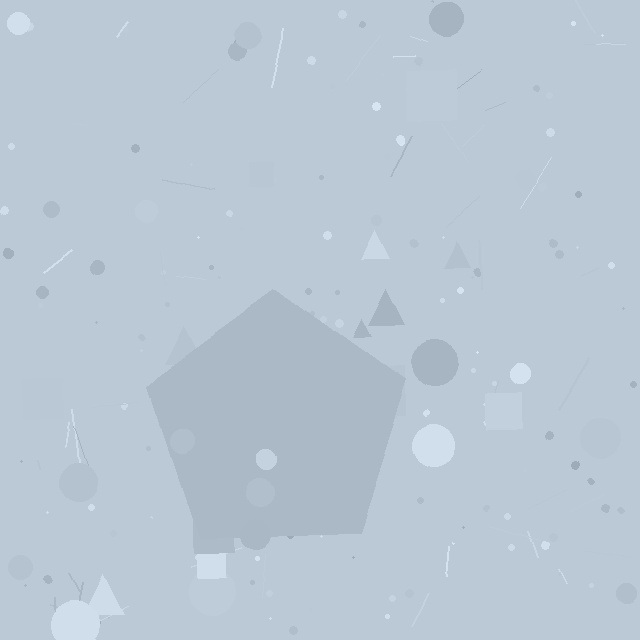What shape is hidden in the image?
A pentagon is hidden in the image.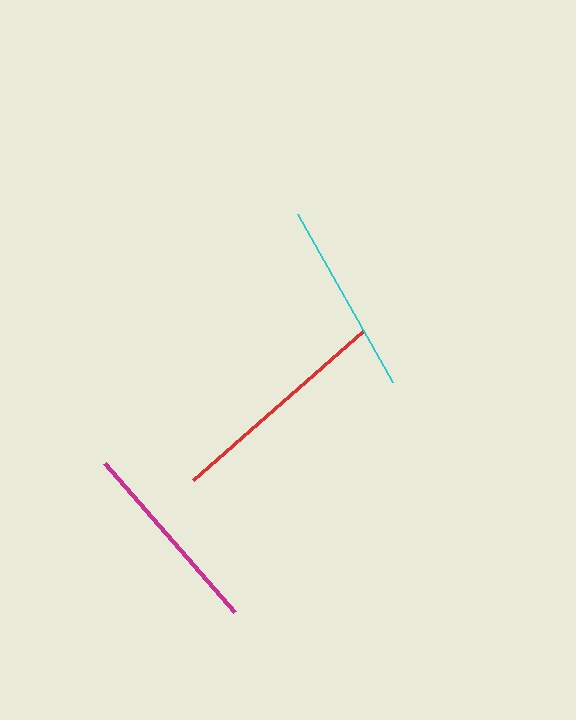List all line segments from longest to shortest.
From longest to shortest: red, magenta, cyan.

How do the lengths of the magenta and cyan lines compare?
The magenta and cyan lines are approximately the same length.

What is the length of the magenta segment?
The magenta segment is approximately 198 pixels long.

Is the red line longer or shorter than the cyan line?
The red line is longer than the cyan line.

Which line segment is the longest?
The red line is the longest at approximately 226 pixels.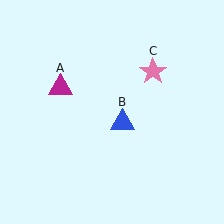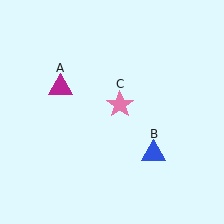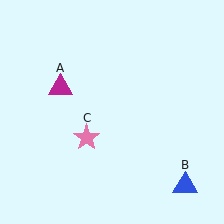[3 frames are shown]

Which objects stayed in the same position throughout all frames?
Magenta triangle (object A) remained stationary.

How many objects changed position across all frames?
2 objects changed position: blue triangle (object B), pink star (object C).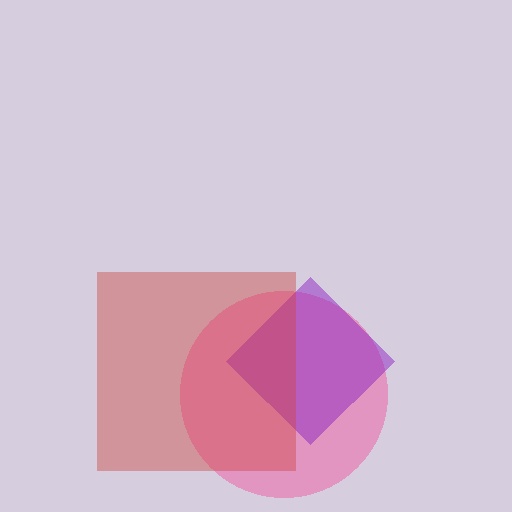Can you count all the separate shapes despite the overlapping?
Yes, there are 3 separate shapes.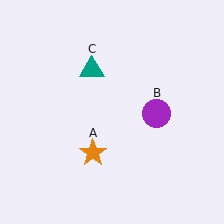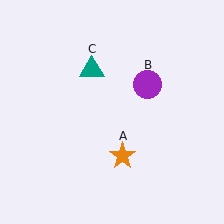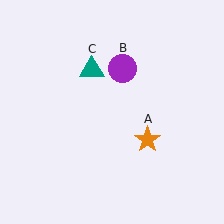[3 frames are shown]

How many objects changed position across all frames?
2 objects changed position: orange star (object A), purple circle (object B).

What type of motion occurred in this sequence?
The orange star (object A), purple circle (object B) rotated counterclockwise around the center of the scene.